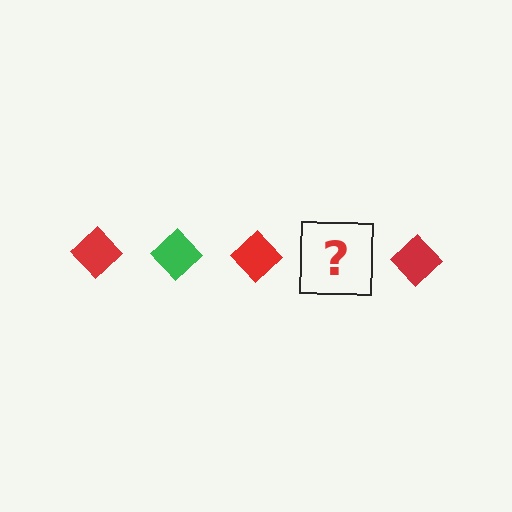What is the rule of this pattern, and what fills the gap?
The rule is that the pattern cycles through red, green diamonds. The gap should be filled with a green diamond.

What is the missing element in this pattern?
The missing element is a green diamond.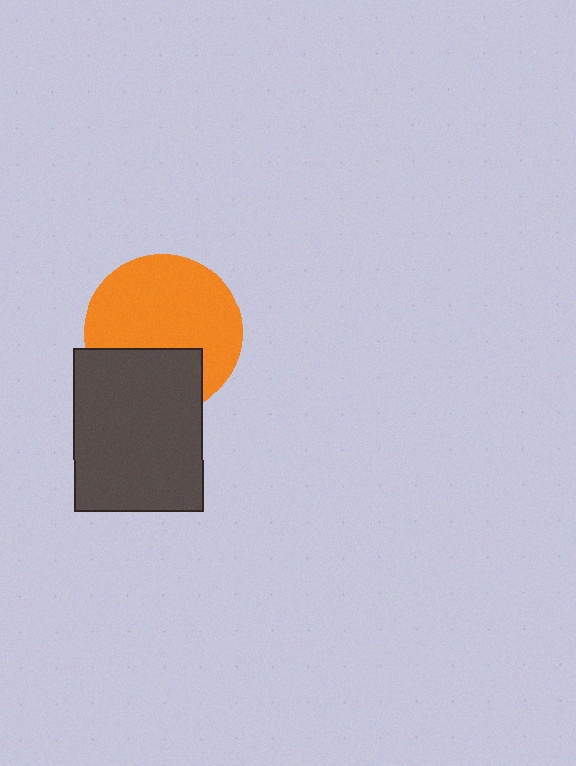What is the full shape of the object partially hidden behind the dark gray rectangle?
The partially hidden object is an orange circle.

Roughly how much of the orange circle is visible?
Most of it is visible (roughly 69%).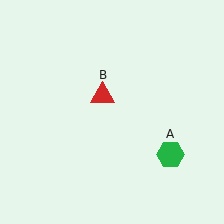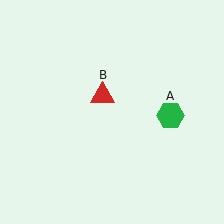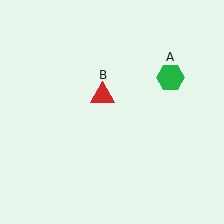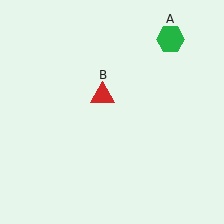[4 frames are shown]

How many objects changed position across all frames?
1 object changed position: green hexagon (object A).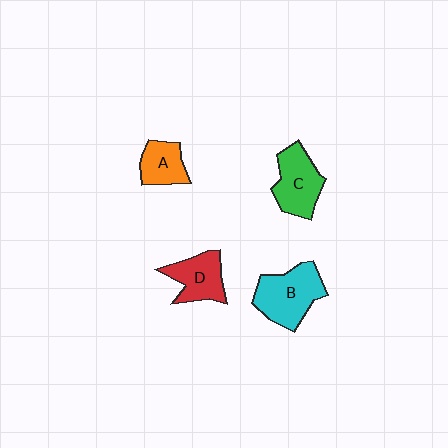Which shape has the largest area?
Shape B (cyan).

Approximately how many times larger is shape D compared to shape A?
Approximately 1.3 times.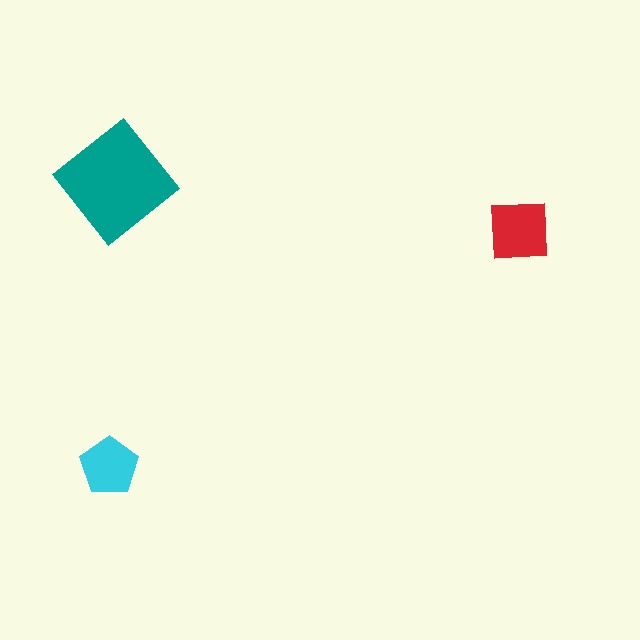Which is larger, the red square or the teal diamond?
The teal diamond.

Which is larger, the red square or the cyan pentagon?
The red square.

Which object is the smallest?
The cyan pentagon.